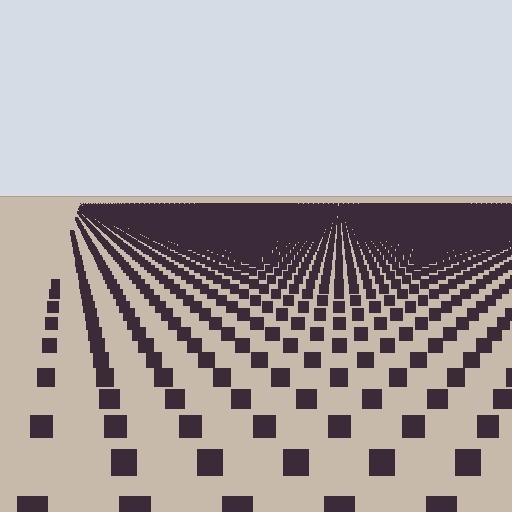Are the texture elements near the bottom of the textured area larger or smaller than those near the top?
Larger. Near the bottom, elements are closer to the viewer and appear at a bigger on-screen size.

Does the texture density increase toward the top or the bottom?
Density increases toward the top.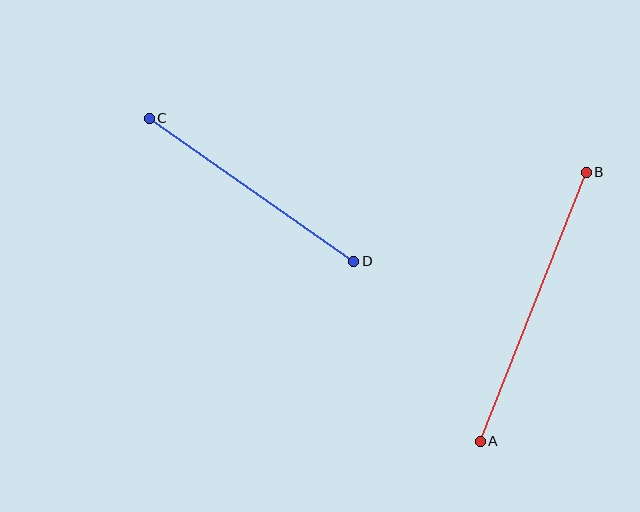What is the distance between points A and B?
The distance is approximately 289 pixels.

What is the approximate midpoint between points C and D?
The midpoint is at approximately (251, 190) pixels.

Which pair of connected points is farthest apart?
Points A and B are farthest apart.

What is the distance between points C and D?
The distance is approximately 249 pixels.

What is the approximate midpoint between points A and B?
The midpoint is at approximately (533, 307) pixels.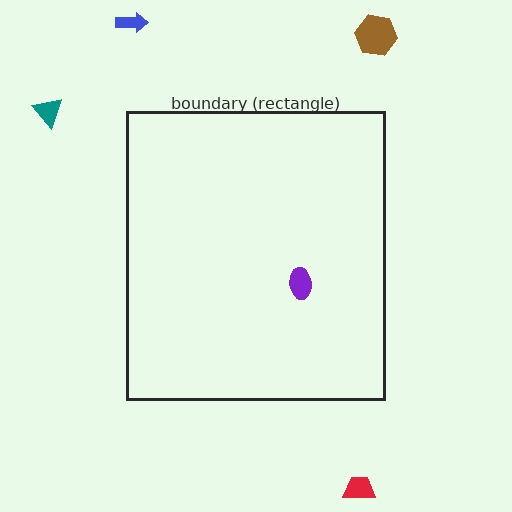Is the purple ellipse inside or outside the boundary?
Inside.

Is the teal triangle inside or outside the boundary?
Outside.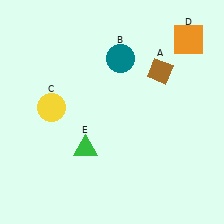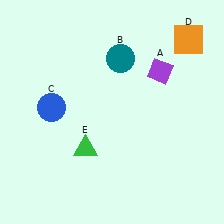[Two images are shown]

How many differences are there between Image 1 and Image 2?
There are 2 differences between the two images.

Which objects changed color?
A changed from brown to purple. C changed from yellow to blue.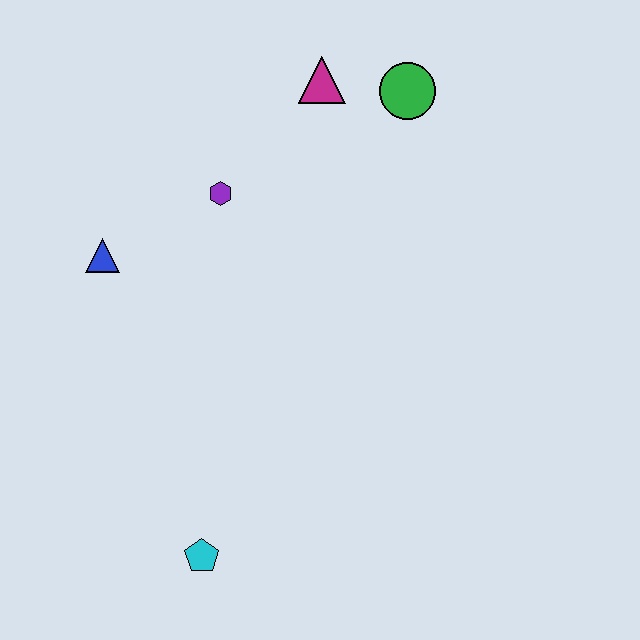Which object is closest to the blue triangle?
The purple hexagon is closest to the blue triangle.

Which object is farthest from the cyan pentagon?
The green circle is farthest from the cyan pentagon.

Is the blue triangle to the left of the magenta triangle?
Yes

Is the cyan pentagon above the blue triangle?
No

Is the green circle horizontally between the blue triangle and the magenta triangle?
No